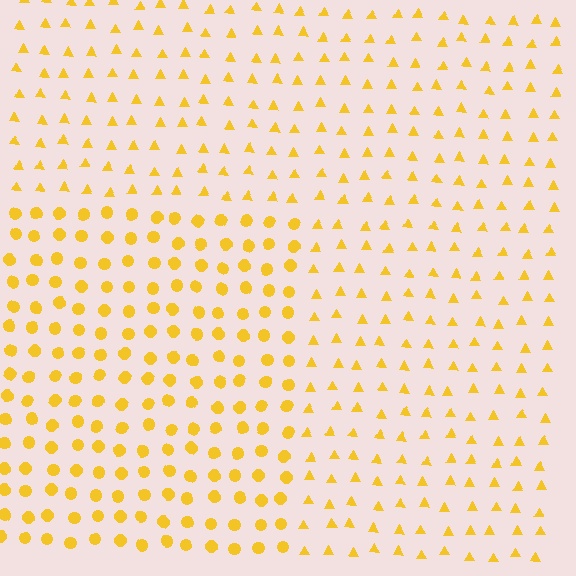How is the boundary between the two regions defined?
The boundary is defined by a change in element shape: circles inside vs. triangles outside. All elements share the same color and spacing.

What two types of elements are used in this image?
The image uses circles inside the rectangle region and triangles outside it.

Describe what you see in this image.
The image is filled with small yellow elements arranged in a uniform grid. A rectangle-shaped region contains circles, while the surrounding area contains triangles. The boundary is defined purely by the change in element shape.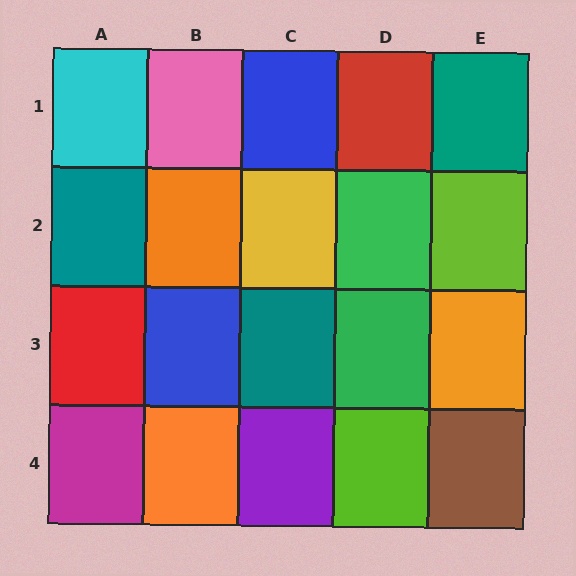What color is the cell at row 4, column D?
Lime.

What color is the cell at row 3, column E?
Orange.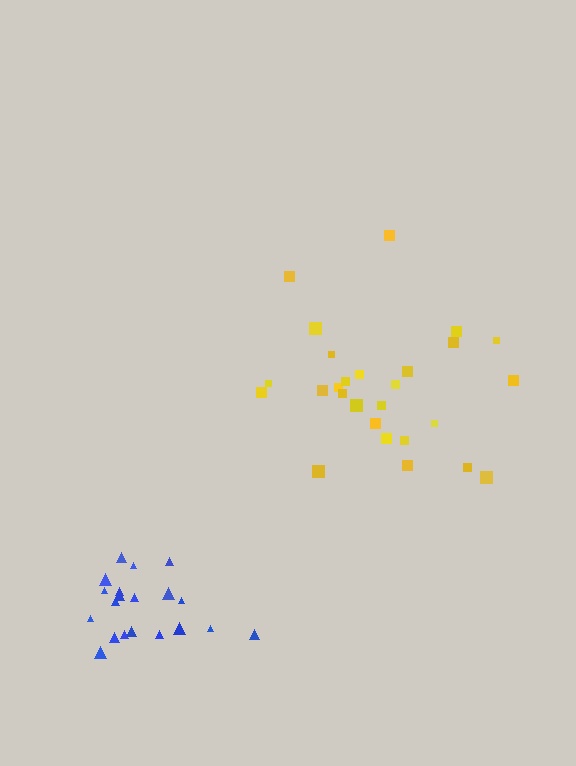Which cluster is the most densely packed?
Blue.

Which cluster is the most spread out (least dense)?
Yellow.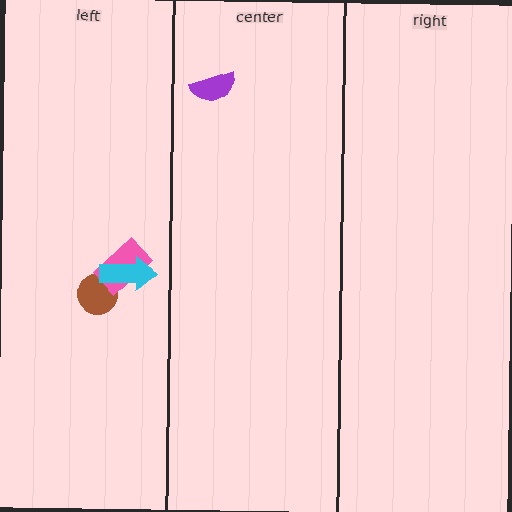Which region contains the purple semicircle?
The center region.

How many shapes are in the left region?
3.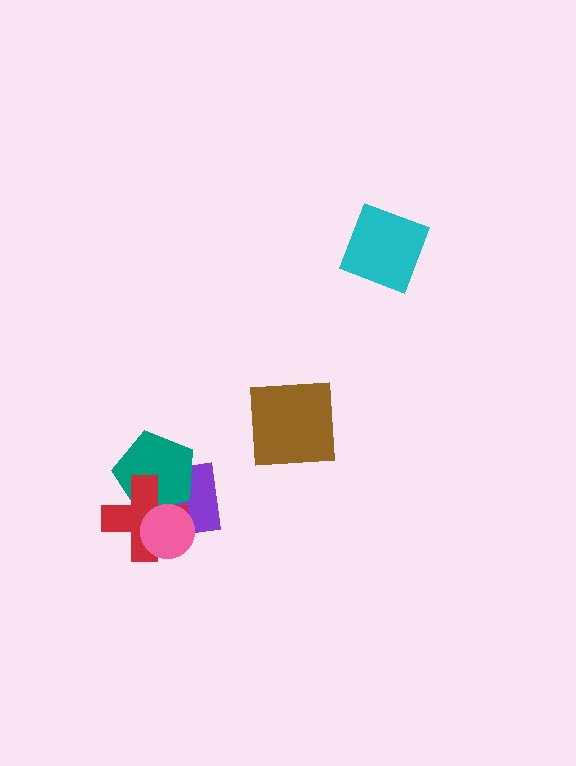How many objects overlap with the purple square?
3 objects overlap with the purple square.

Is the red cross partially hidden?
Yes, it is partially covered by another shape.